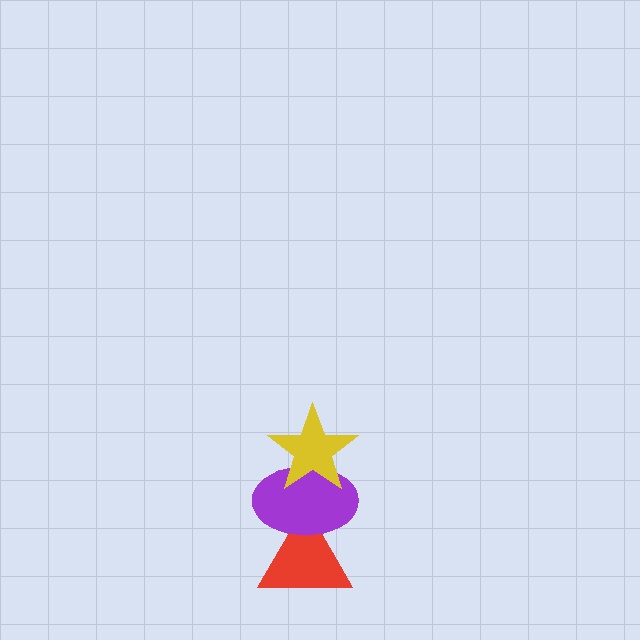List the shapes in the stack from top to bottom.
From top to bottom: the yellow star, the purple ellipse, the red triangle.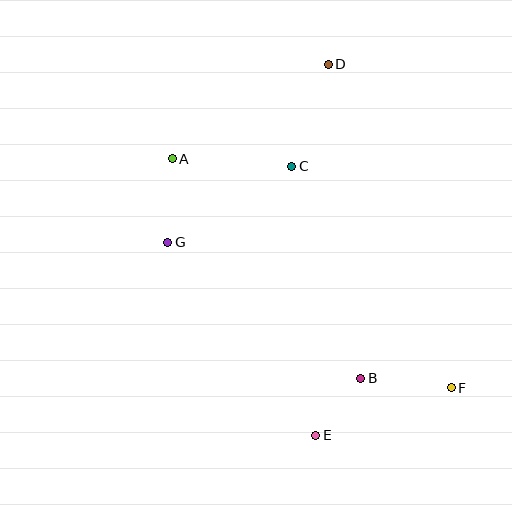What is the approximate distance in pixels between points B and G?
The distance between B and G is approximately 236 pixels.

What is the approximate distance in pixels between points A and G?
The distance between A and G is approximately 84 pixels.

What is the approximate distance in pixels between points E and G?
The distance between E and G is approximately 243 pixels.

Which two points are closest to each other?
Points B and E are closest to each other.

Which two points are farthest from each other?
Points D and E are farthest from each other.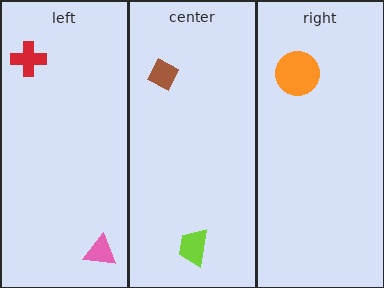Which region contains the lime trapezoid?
The center region.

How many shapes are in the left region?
2.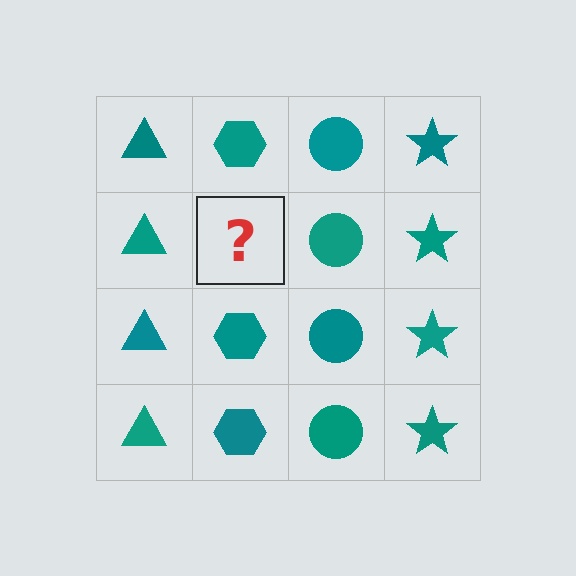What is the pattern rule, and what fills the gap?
The rule is that each column has a consistent shape. The gap should be filled with a teal hexagon.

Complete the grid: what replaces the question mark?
The question mark should be replaced with a teal hexagon.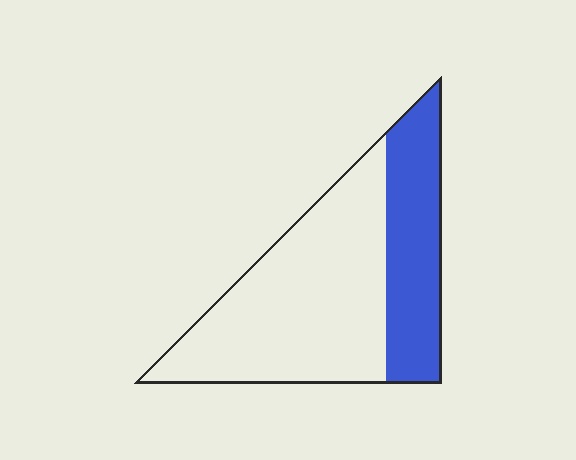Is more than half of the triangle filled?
No.